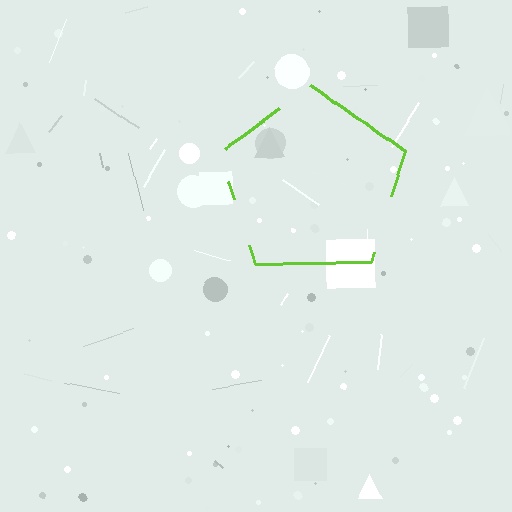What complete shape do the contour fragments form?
The contour fragments form a pentagon.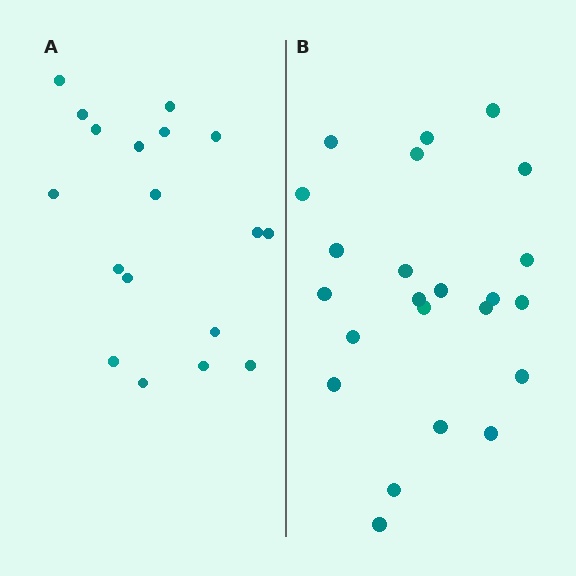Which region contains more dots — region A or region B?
Region B (the right region) has more dots.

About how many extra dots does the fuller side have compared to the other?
Region B has about 5 more dots than region A.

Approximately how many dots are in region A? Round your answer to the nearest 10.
About 20 dots. (The exact count is 18, which rounds to 20.)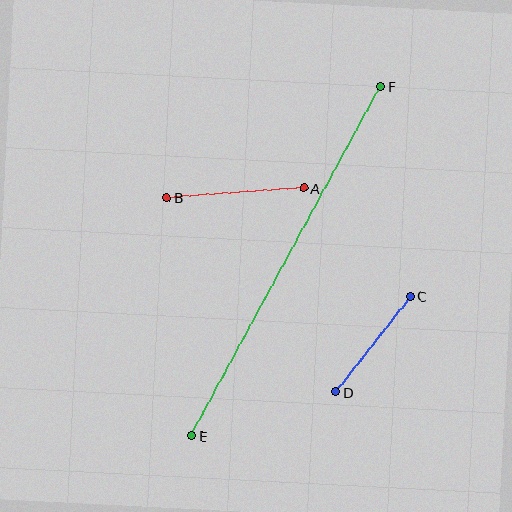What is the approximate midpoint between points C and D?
The midpoint is at approximately (373, 344) pixels.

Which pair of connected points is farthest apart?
Points E and F are farthest apart.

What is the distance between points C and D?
The distance is approximately 122 pixels.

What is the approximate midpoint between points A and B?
The midpoint is at approximately (235, 193) pixels.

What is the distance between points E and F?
The distance is approximately 397 pixels.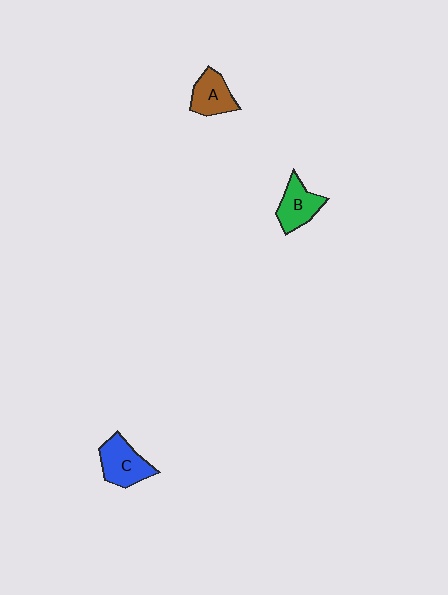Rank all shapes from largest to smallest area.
From largest to smallest: C (blue), B (green), A (brown).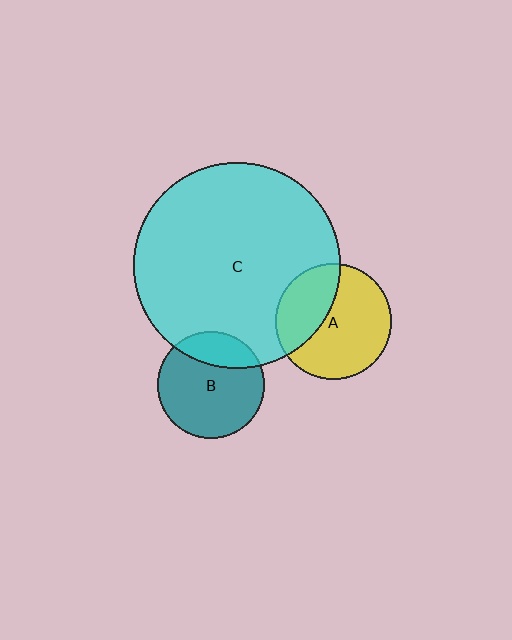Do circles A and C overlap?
Yes.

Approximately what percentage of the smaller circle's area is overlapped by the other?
Approximately 35%.